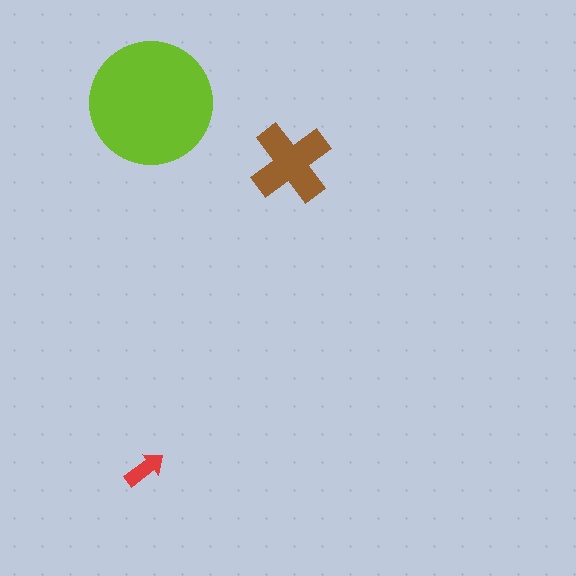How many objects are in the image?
There are 3 objects in the image.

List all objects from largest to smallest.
The lime circle, the brown cross, the red arrow.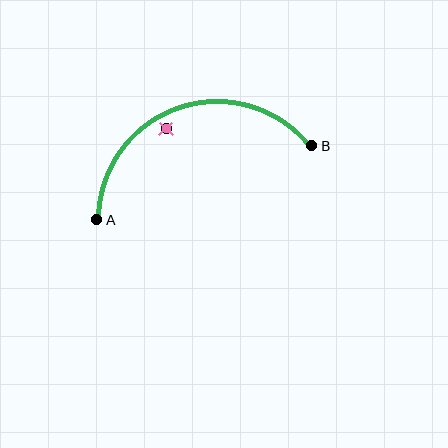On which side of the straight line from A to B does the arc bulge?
The arc bulges above the straight line connecting A and B.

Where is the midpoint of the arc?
The arc midpoint is the point on the curve farthest from the straight line joining A and B. It sits above that line.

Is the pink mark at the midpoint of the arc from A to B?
No — the pink mark does not lie on the arc at all. It sits slightly inside the curve.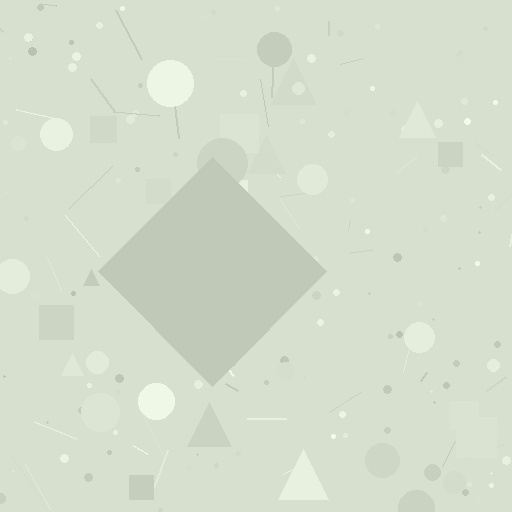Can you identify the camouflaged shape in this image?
The camouflaged shape is a diamond.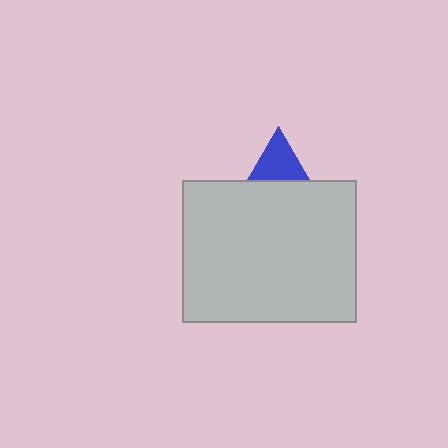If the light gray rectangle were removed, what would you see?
You would see the complete blue triangle.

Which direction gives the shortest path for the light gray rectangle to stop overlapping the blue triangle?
Moving down gives the shortest separation.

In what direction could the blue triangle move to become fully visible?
The blue triangle could move up. That would shift it out from behind the light gray rectangle entirely.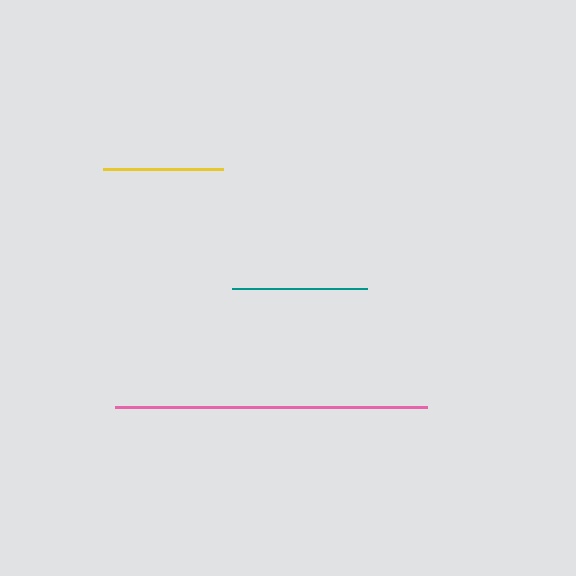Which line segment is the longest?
The pink line is the longest at approximately 313 pixels.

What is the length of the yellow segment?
The yellow segment is approximately 120 pixels long.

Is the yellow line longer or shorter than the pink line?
The pink line is longer than the yellow line.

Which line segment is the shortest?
The yellow line is the shortest at approximately 120 pixels.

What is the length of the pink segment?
The pink segment is approximately 313 pixels long.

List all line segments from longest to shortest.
From longest to shortest: pink, teal, yellow.